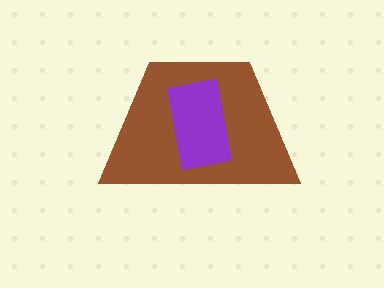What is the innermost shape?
The purple rectangle.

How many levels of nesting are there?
2.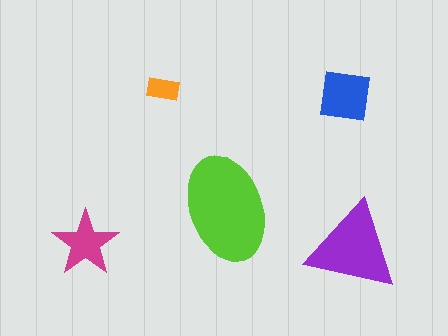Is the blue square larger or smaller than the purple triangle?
Smaller.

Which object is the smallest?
The orange rectangle.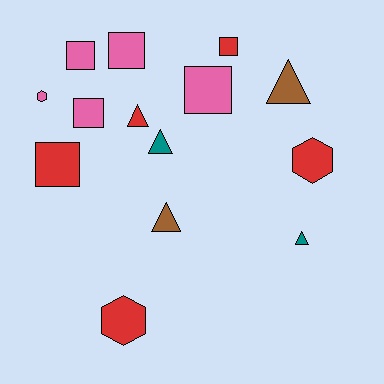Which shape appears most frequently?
Square, with 6 objects.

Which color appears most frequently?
Pink, with 5 objects.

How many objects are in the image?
There are 14 objects.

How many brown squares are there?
There are no brown squares.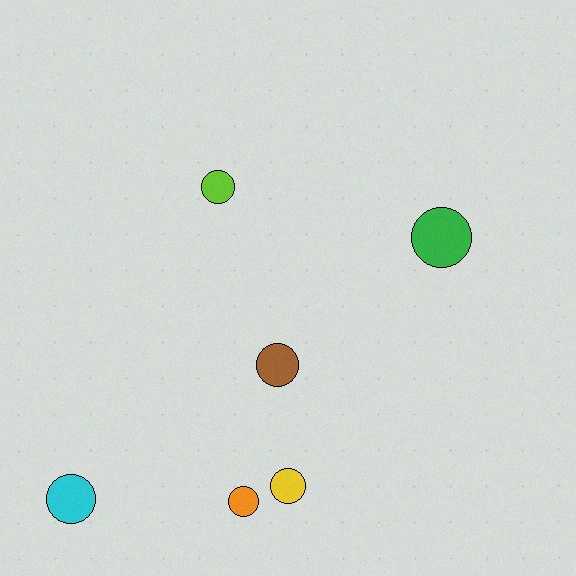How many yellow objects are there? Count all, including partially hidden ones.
There is 1 yellow object.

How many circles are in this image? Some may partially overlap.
There are 6 circles.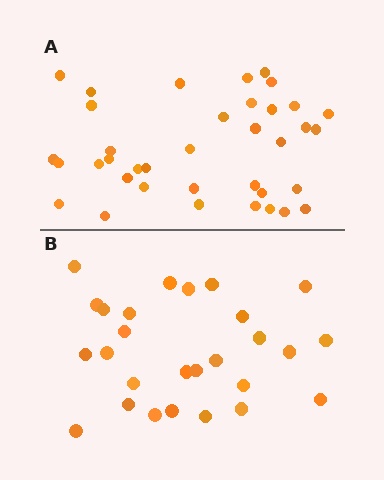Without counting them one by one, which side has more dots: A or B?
Region A (the top region) has more dots.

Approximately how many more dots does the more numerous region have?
Region A has roughly 10 or so more dots than region B.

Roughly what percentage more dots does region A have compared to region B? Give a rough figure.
About 35% more.